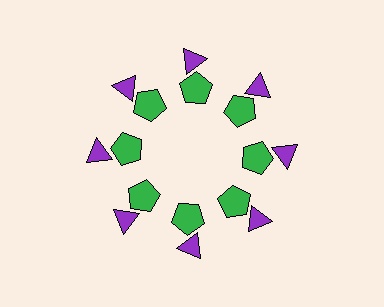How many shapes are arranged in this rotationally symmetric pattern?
There are 16 shapes, arranged in 8 groups of 2.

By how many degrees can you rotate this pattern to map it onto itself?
The pattern maps onto itself every 45 degrees of rotation.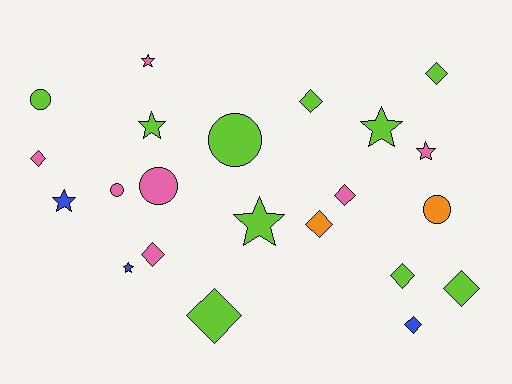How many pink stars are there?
There are 2 pink stars.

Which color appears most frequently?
Lime, with 10 objects.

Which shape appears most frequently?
Diamond, with 10 objects.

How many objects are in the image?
There are 22 objects.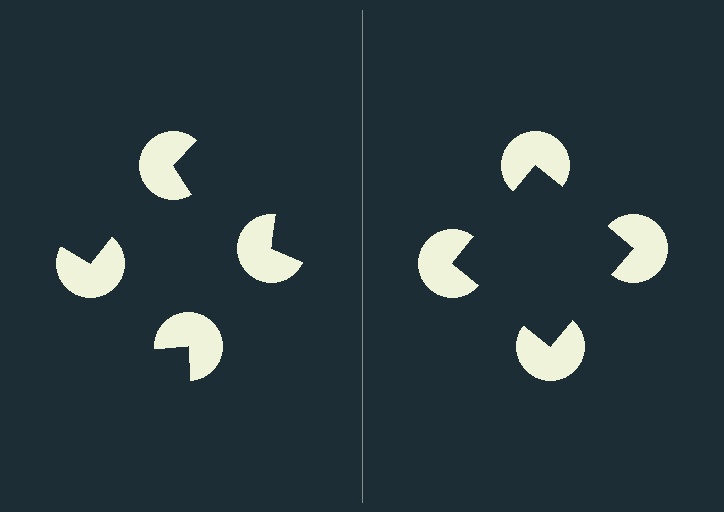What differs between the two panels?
The pac-man discs are positioned identically on both sides; only the wedge orientations differ. On the right they align to a square; on the left they are misaligned.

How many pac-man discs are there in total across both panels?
8 — 4 on each side.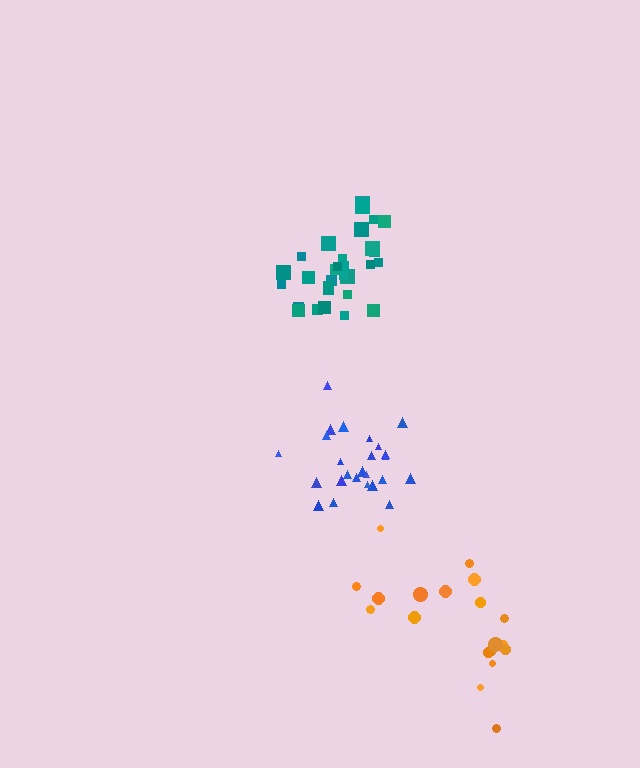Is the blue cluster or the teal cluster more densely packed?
Blue.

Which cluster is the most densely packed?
Blue.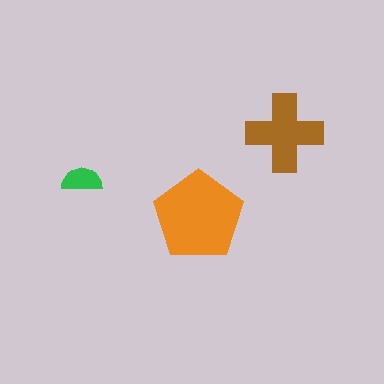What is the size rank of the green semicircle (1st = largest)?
3rd.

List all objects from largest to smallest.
The orange pentagon, the brown cross, the green semicircle.